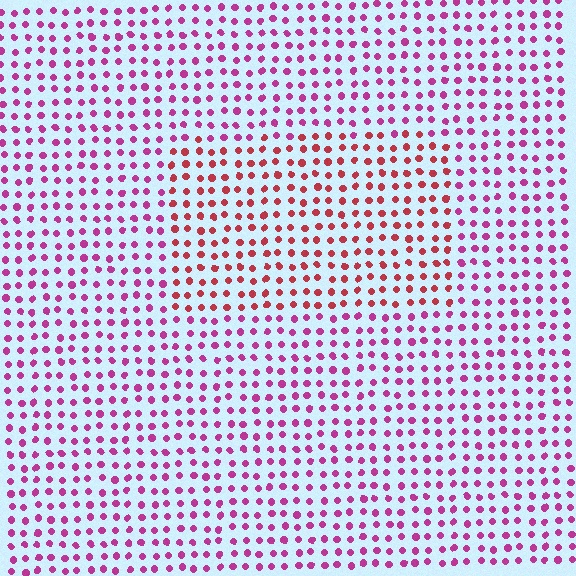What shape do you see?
I see a rectangle.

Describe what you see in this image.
The image is filled with small magenta elements in a uniform arrangement. A rectangle-shaped region is visible where the elements are tinted to a slightly different hue, forming a subtle color boundary.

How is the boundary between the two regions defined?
The boundary is defined purely by a slight shift in hue (about 36 degrees). Spacing, size, and orientation are identical on both sides.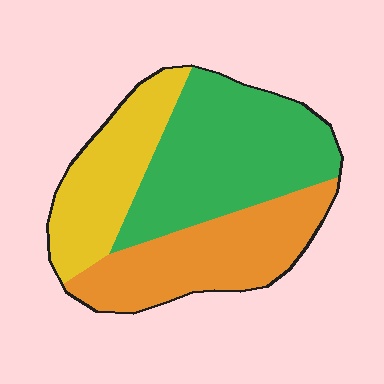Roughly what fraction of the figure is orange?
Orange takes up about one third (1/3) of the figure.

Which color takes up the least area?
Yellow, at roughly 25%.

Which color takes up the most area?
Green, at roughly 45%.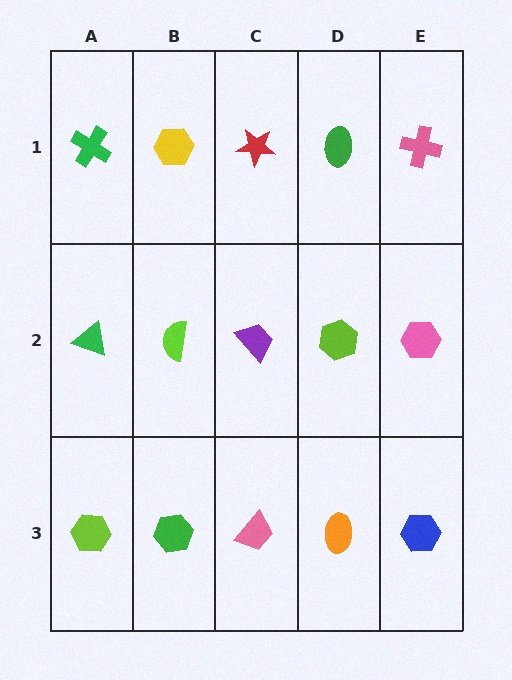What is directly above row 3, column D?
A lime hexagon.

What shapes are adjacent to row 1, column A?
A green triangle (row 2, column A), a yellow hexagon (row 1, column B).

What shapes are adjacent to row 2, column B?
A yellow hexagon (row 1, column B), a green hexagon (row 3, column B), a green triangle (row 2, column A), a purple trapezoid (row 2, column C).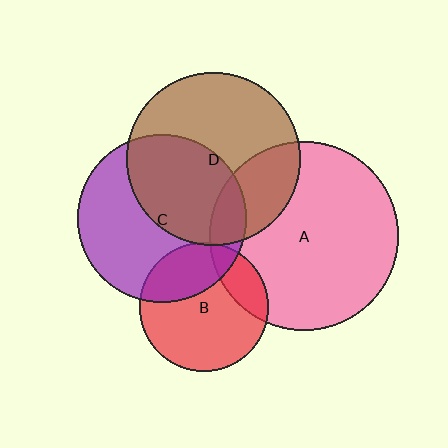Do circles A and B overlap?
Yes.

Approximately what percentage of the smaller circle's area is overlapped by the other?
Approximately 20%.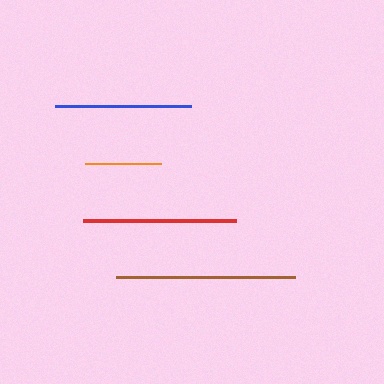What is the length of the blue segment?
The blue segment is approximately 136 pixels long.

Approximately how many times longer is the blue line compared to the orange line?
The blue line is approximately 1.8 times the length of the orange line.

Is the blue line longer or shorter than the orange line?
The blue line is longer than the orange line.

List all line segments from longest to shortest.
From longest to shortest: brown, red, blue, orange.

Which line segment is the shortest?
The orange line is the shortest at approximately 76 pixels.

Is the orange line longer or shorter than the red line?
The red line is longer than the orange line.